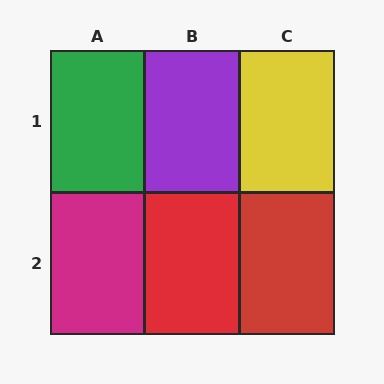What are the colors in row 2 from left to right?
Magenta, red, red.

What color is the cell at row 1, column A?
Green.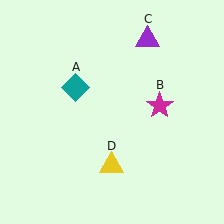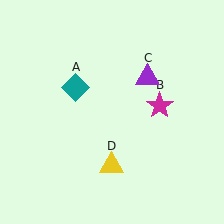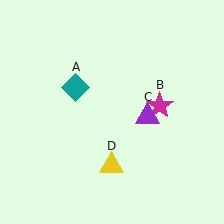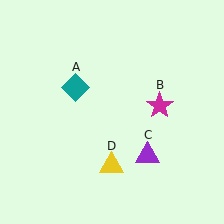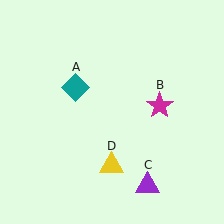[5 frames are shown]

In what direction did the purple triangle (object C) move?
The purple triangle (object C) moved down.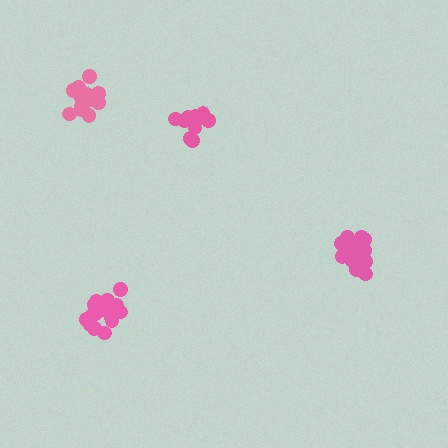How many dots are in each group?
Group 1: 13 dots, Group 2: 19 dots, Group 3: 15 dots, Group 4: 18 dots (65 total).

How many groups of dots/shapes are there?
There are 4 groups.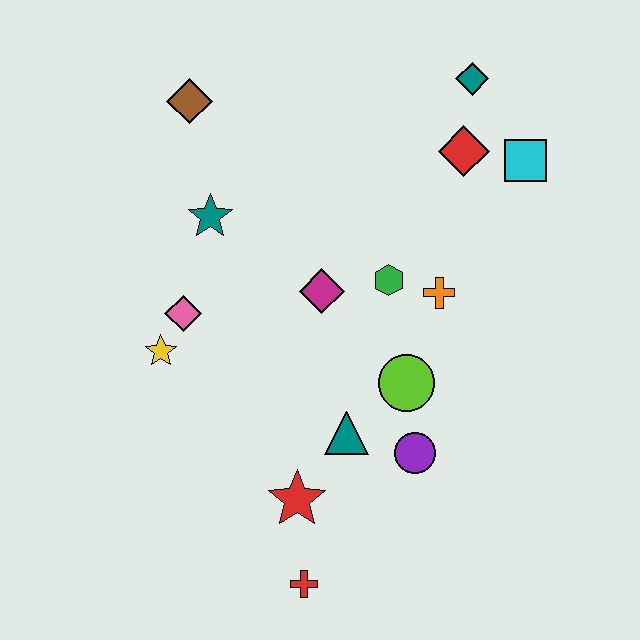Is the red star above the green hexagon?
No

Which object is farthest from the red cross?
The teal diamond is farthest from the red cross.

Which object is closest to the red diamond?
The cyan square is closest to the red diamond.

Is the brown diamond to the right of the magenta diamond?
No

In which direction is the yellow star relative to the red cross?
The yellow star is above the red cross.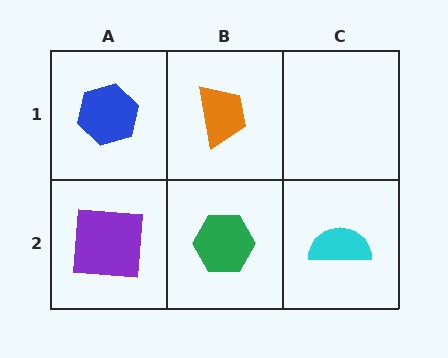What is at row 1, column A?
A blue hexagon.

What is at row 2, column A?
A purple square.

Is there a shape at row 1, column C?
No, that cell is empty.